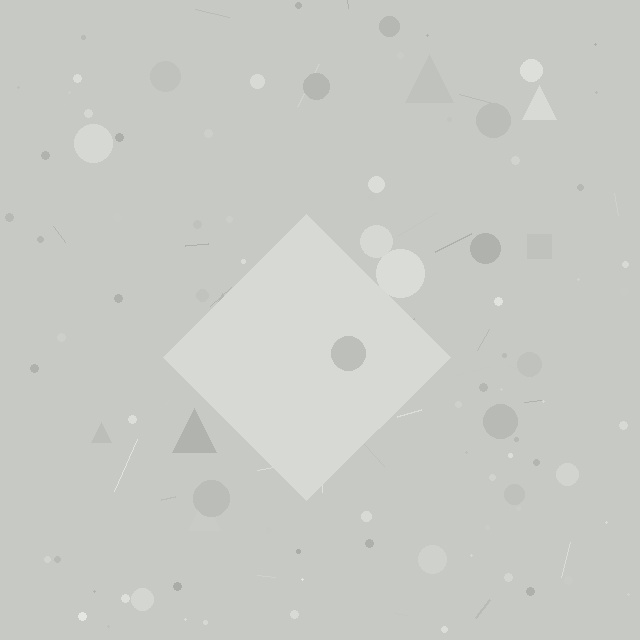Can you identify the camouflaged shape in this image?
The camouflaged shape is a diamond.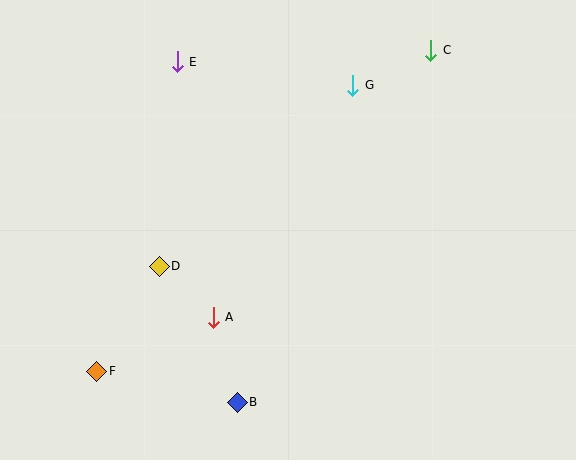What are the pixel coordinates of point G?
Point G is at (353, 85).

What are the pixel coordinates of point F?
Point F is at (97, 371).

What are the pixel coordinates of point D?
Point D is at (159, 266).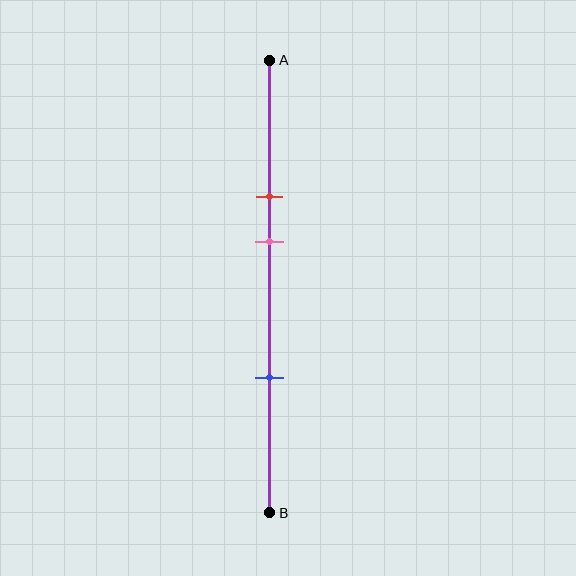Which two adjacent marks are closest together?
The red and pink marks are the closest adjacent pair.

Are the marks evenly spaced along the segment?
No, the marks are not evenly spaced.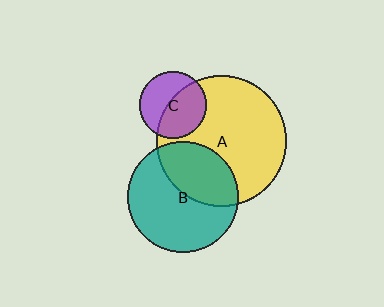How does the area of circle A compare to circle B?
Approximately 1.4 times.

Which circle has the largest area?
Circle A (yellow).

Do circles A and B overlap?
Yes.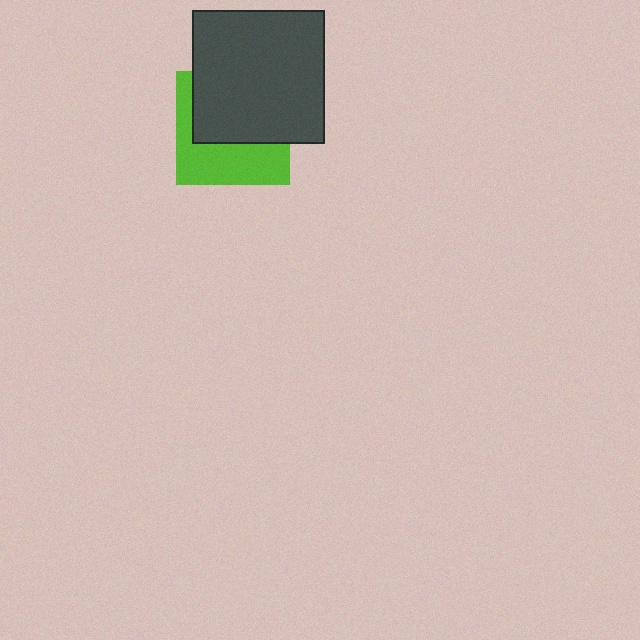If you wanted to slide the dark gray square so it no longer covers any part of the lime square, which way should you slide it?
Slide it up — that is the most direct way to separate the two shapes.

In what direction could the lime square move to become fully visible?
The lime square could move down. That would shift it out from behind the dark gray square entirely.